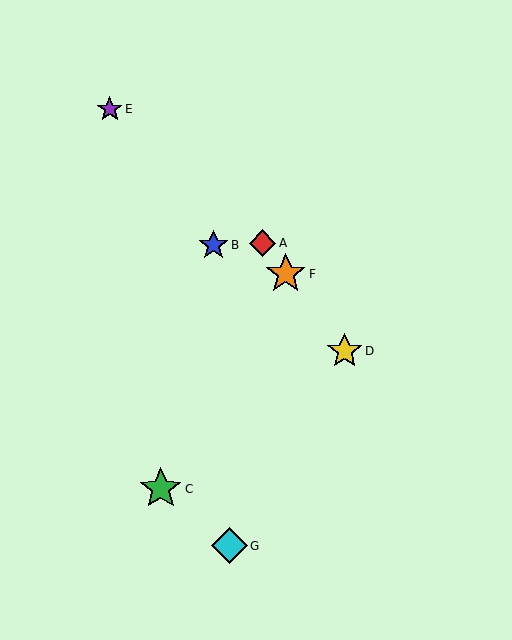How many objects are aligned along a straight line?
3 objects (A, D, F) are aligned along a straight line.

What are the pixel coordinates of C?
Object C is at (161, 489).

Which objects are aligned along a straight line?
Objects A, D, F are aligned along a straight line.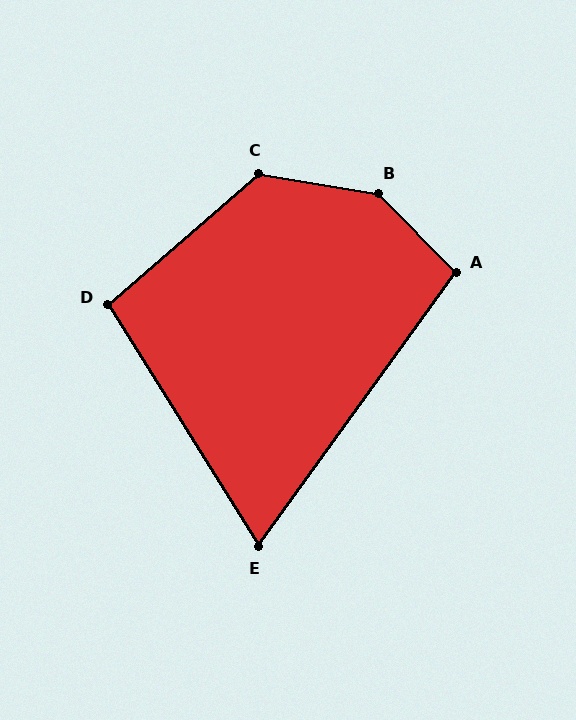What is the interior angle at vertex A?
Approximately 100 degrees (obtuse).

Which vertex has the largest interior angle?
B, at approximately 144 degrees.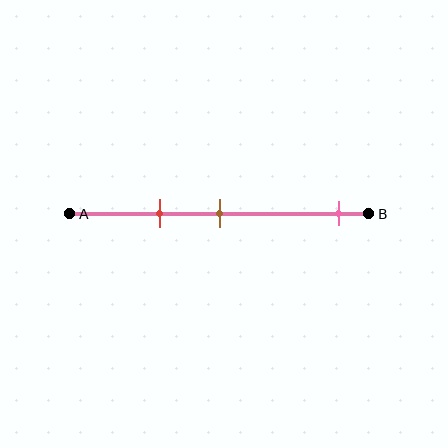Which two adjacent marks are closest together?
The red and brown marks are the closest adjacent pair.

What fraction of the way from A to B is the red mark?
The red mark is approximately 30% (0.3) of the way from A to B.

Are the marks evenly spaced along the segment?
No, the marks are not evenly spaced.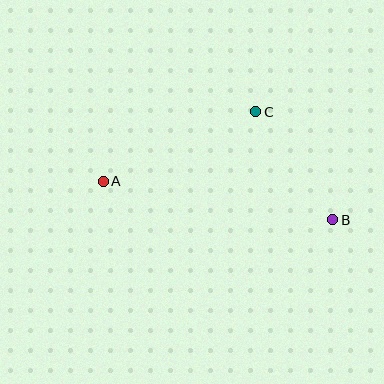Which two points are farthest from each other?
Points A and B are farthest from each other.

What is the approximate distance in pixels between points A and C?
The distance between A and C is approximately 168 pixels.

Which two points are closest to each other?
Points B and C are closest to each other.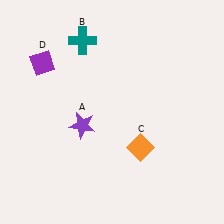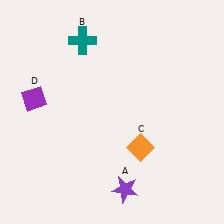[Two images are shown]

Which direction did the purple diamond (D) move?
The purple diamond (D) moved down.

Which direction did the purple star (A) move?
The purple star (A) moved down.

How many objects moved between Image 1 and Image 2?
2 objects moved between the two images.